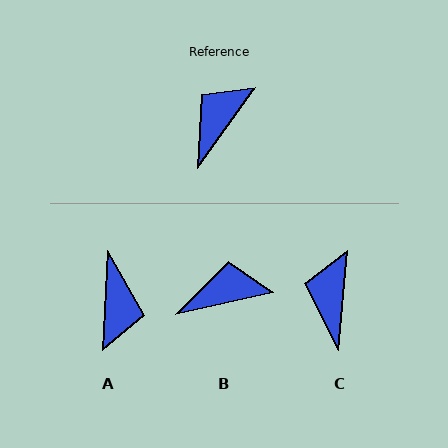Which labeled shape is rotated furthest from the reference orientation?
A, about 147 degrees away.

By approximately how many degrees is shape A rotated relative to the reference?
Approximately 147 degrees clockwise.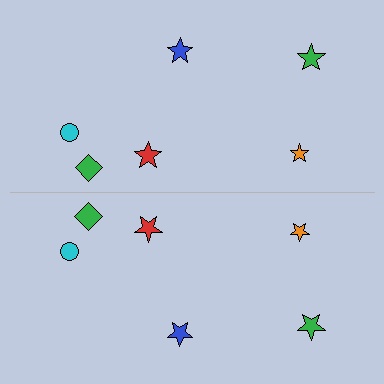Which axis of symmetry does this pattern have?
The pattern has a horizontal axis of symmetry running through the center of the image.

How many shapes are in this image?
There are 12 shapes in this image.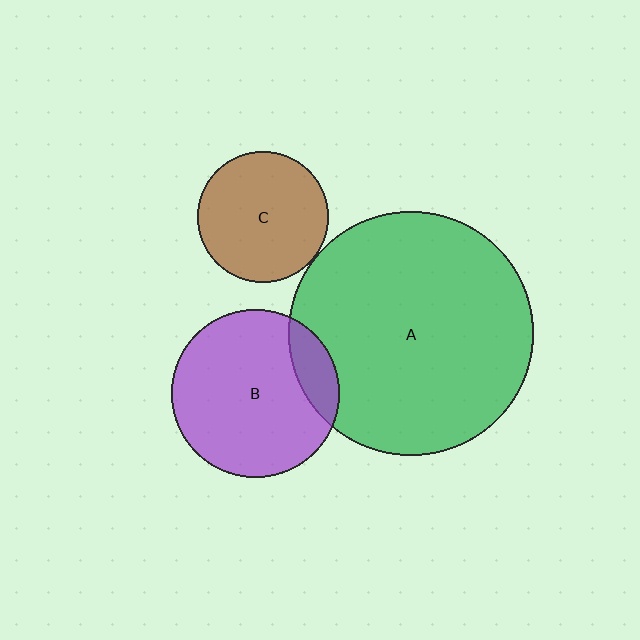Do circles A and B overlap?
Yes.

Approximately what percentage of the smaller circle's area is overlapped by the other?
Approximately 15%.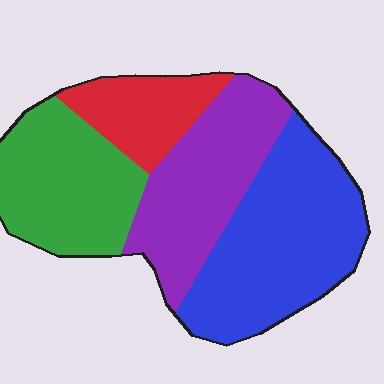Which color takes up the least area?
Red, at roughly 15%.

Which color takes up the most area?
Blue, at roughly 35%.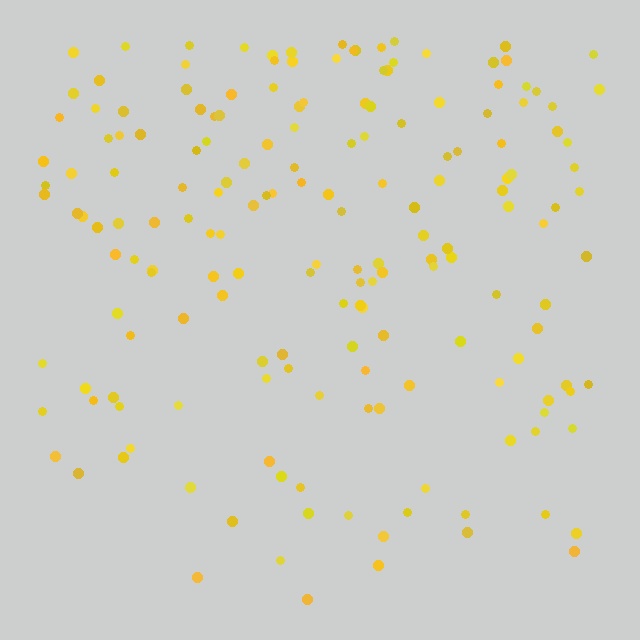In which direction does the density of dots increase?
From bottom to top, with the top side densest.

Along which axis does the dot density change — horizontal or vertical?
Vertical.